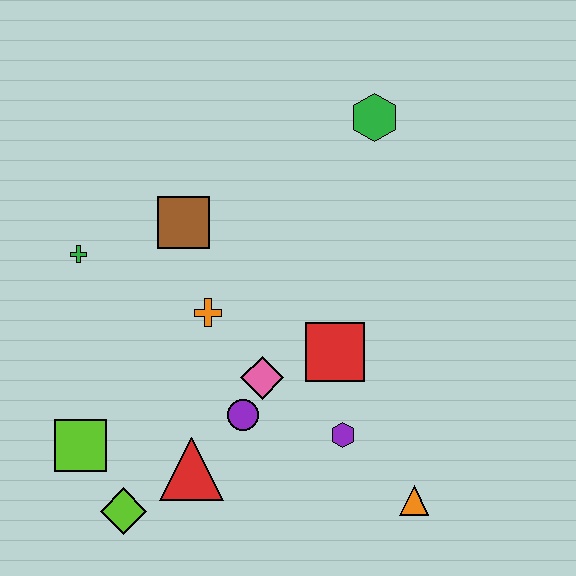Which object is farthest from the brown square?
The orange triangle is farthest from the brown square.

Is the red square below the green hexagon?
Yes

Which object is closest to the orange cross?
The pink diamond is closest to the orange cross.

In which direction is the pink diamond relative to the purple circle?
The pink diamond is above the purple circle.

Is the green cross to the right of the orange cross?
No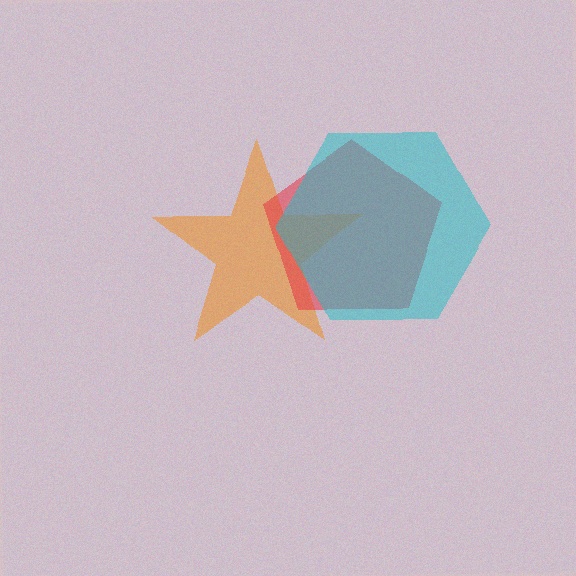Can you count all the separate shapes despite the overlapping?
Yes, there are 3 separate shapes.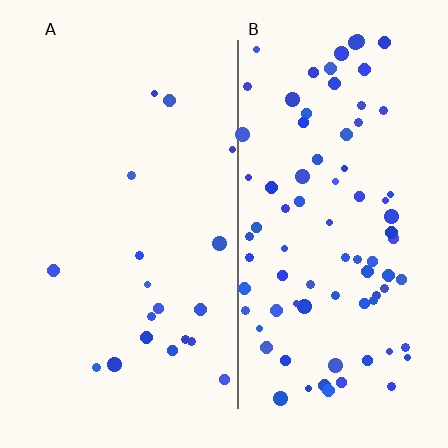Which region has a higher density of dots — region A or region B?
B (the right).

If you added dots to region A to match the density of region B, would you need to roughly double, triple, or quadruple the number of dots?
Approximately quadruple.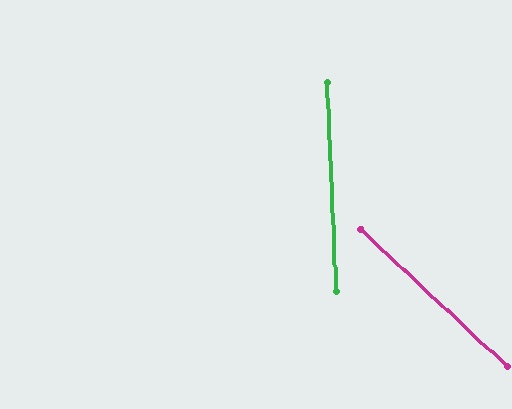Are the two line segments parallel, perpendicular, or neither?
Neither parallel nor perpendicular — they differ by about 44°.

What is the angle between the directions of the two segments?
Approximately 44 degrees.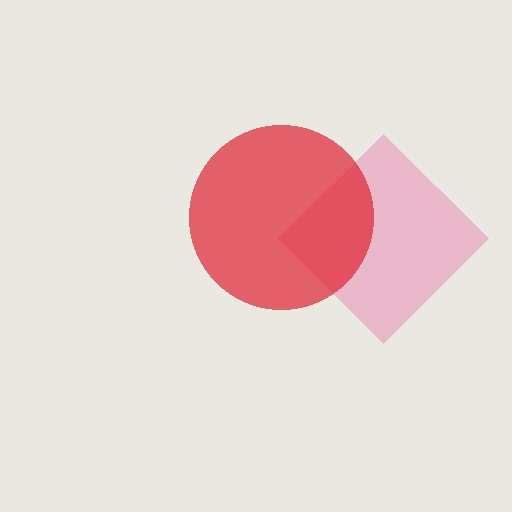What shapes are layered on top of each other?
The layered shapes are: a pink diamond, a red circle.